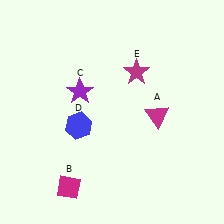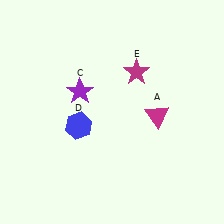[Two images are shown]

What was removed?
The magenta diamond (B) was removed in Image 2.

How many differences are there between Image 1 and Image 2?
There is 1 difference between the two images.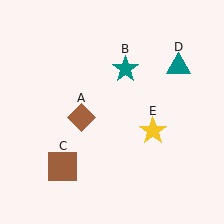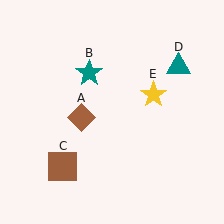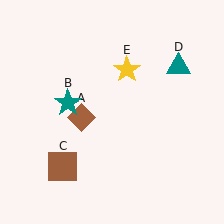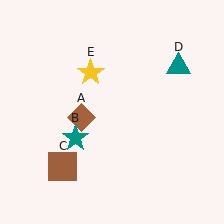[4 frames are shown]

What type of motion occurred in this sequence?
The teal star (object B), yellow star (object E) rotated counterclockwise around the center of the scene.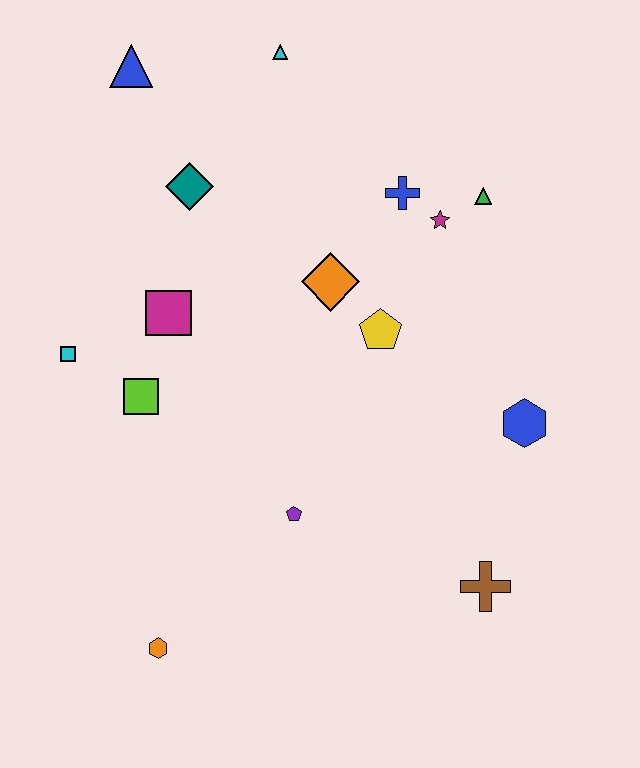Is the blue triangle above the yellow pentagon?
Yes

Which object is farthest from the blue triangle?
The brown cross is farthest from the blue triangle.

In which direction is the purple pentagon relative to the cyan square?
The purple pentagon is to the right of the cyan square.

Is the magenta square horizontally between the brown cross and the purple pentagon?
No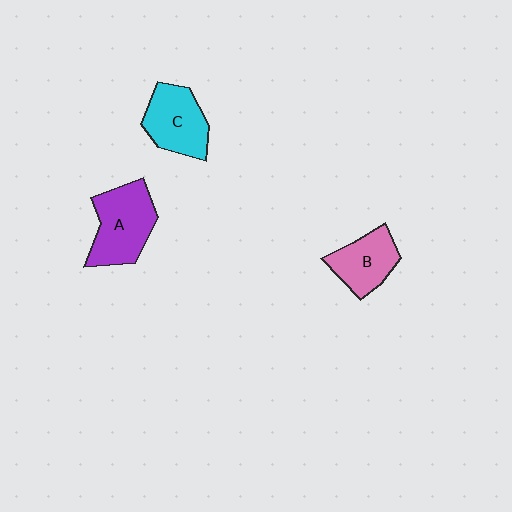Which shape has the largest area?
Shape A (purple).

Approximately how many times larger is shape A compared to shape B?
Approximately 1.4 times.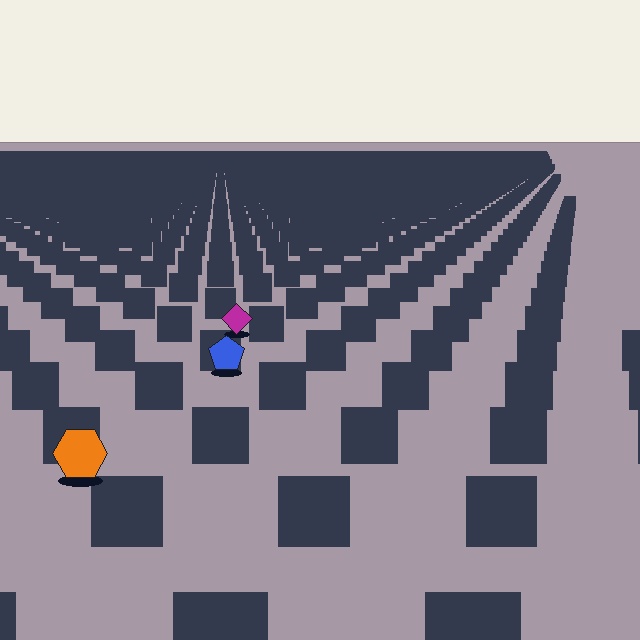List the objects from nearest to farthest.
From nearest to farthest: the orange hexagon, the blue pentagon, the magenta diamond.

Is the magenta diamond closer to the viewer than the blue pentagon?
No. The blue pentagon is closer — you can tell from the texture gradient: the ground texture is coarser near it.